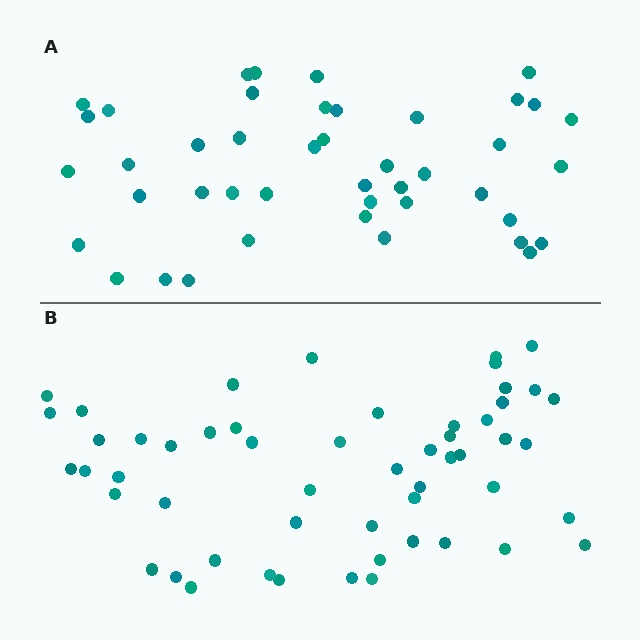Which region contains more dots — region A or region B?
Region B (the bottom region) has more dots.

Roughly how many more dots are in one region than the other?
Region B has roughly 10 or so more dots than region A.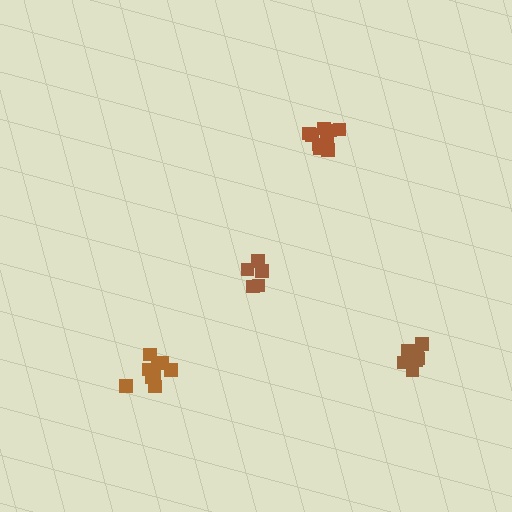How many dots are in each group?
Group 1: 5 dots, Group 2: 10 dots, Group 3: 11 dots, Group 4: 11 dots (37 total).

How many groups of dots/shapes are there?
There are 4 groups.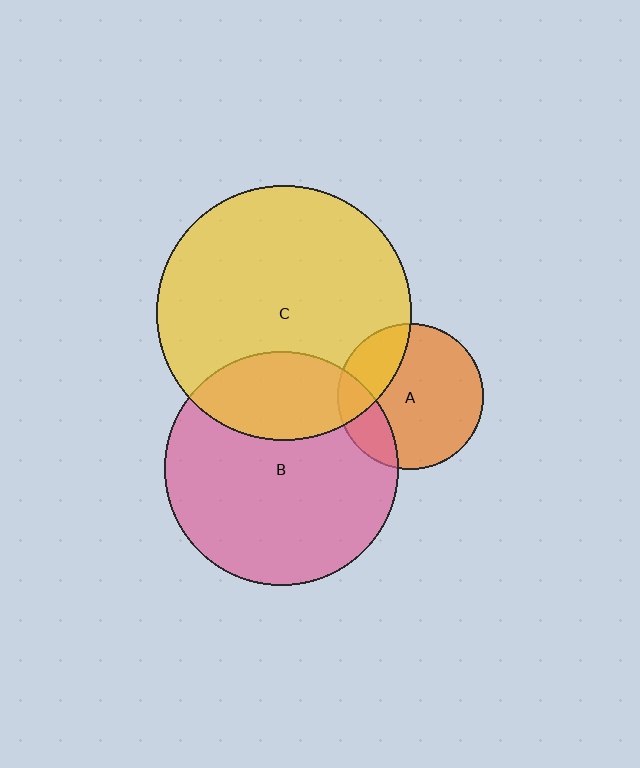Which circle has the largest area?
Circle C (yellow).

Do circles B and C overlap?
Yes.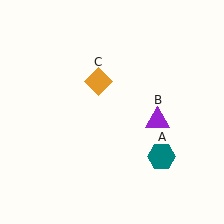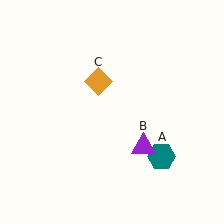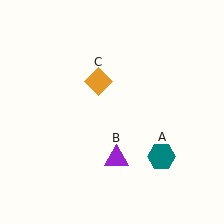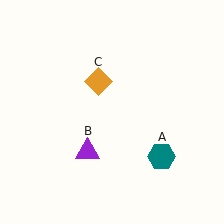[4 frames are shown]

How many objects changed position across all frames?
1 object changed position: purple triangle (object B).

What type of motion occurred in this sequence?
The purple triangle (object B) rotated clockwise around the center of the scene.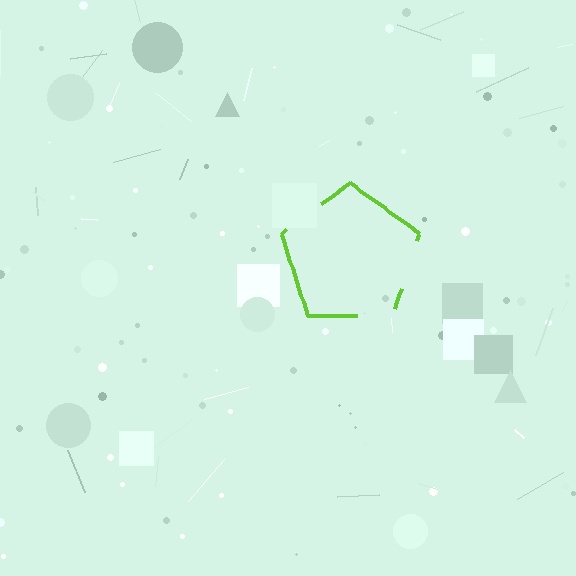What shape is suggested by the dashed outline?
The dashed outline suggests a pentagon.